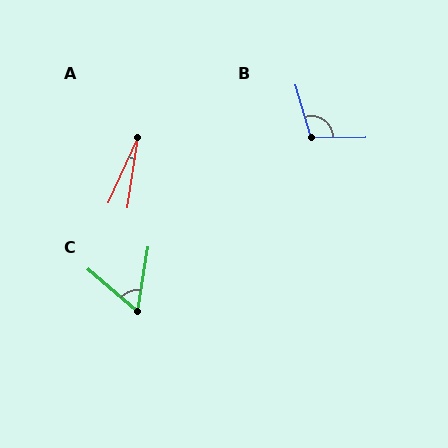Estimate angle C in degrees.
Approximately 59 degrees.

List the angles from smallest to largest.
A (15°), C (59°), B (106°).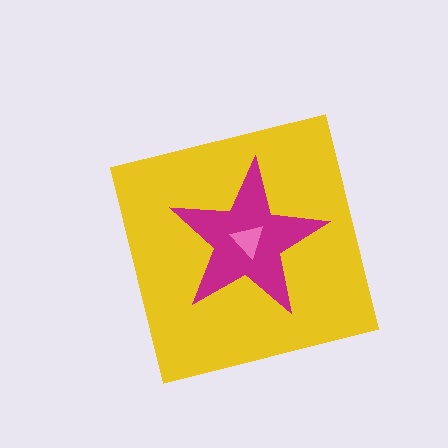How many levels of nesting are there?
3.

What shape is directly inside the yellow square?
The magenta star.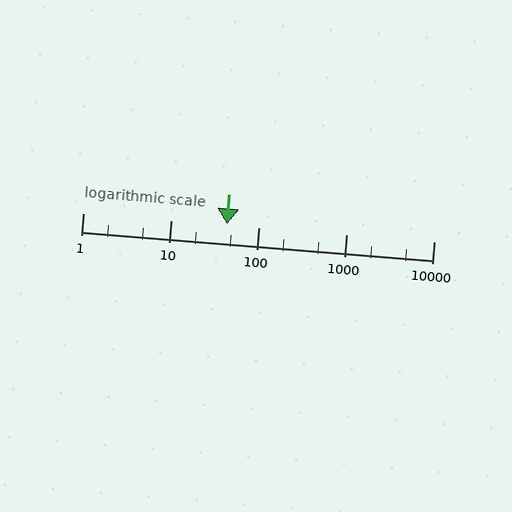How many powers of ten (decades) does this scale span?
The scale spans 4 decades, from 1 to 10000.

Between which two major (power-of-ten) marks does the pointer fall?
The pointer is between 10 and 100.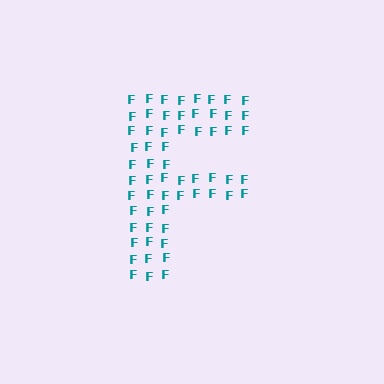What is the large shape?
The large shape is the letter F.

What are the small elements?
The small elements are letter F's.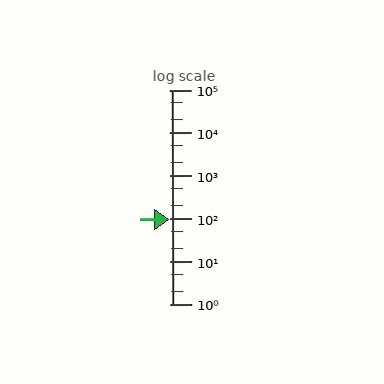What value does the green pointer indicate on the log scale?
The pointer indicates approximately 92.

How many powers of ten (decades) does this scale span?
The scale spans 5 decades, from 1 to 100000.